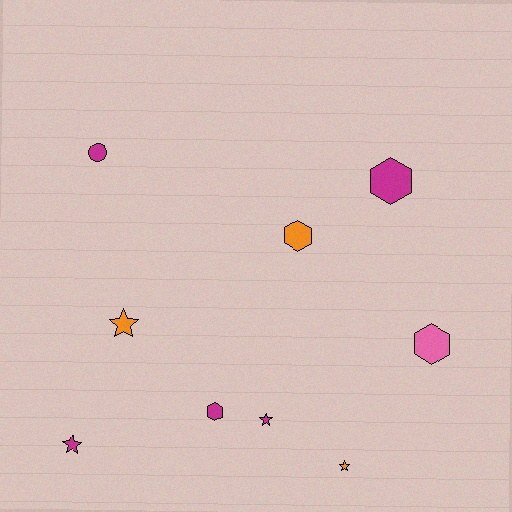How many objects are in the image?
There are 9 objects.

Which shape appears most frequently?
Hexagon, with 4 objects.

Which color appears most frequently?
Magenta, with 5 objects.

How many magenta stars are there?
There are 2 magenta stars.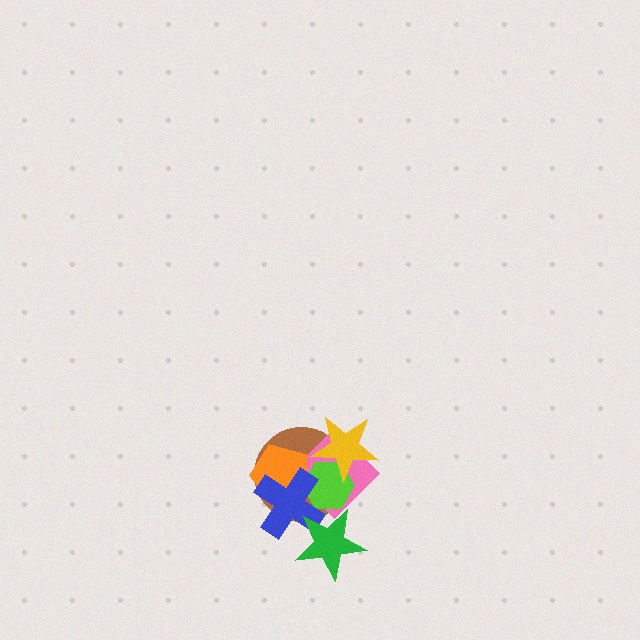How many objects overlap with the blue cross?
5 objects overlap with the blue cross.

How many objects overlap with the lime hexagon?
6 objects overlap with the lime hexagon.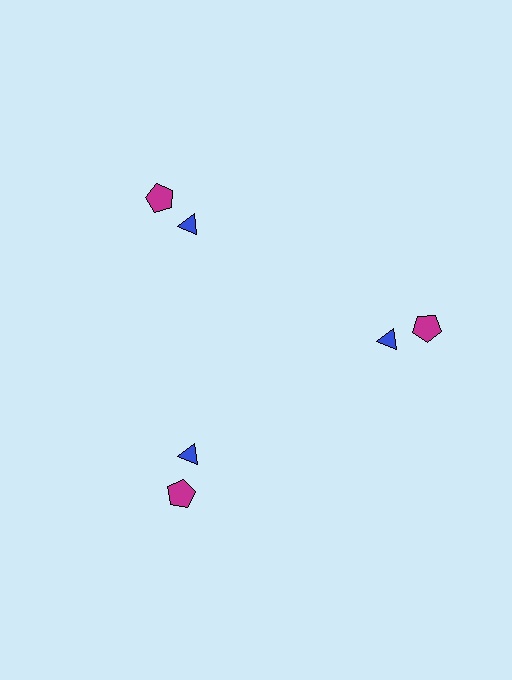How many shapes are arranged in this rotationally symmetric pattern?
There are 6 shapes, arranged in 3 groups of 2.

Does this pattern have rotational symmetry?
Yes, this pattern has 3-fold rotational symmetry. It looks the same after rotating 120 degrees around the center.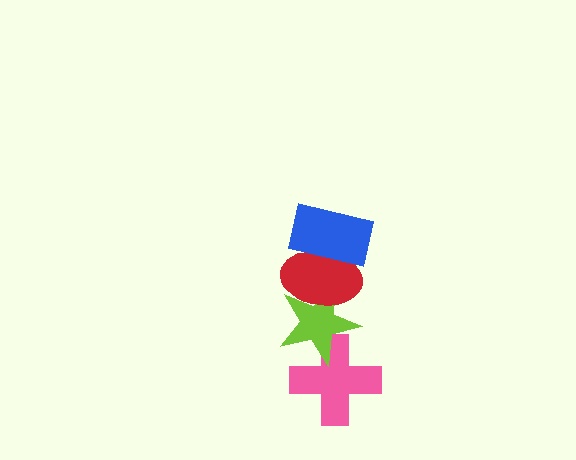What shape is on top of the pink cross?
The lime star is on top of the pink cross.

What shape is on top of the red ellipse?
The blue rectangle is on top of the red ellipse.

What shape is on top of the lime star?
The red ellipse is on top of the lime star.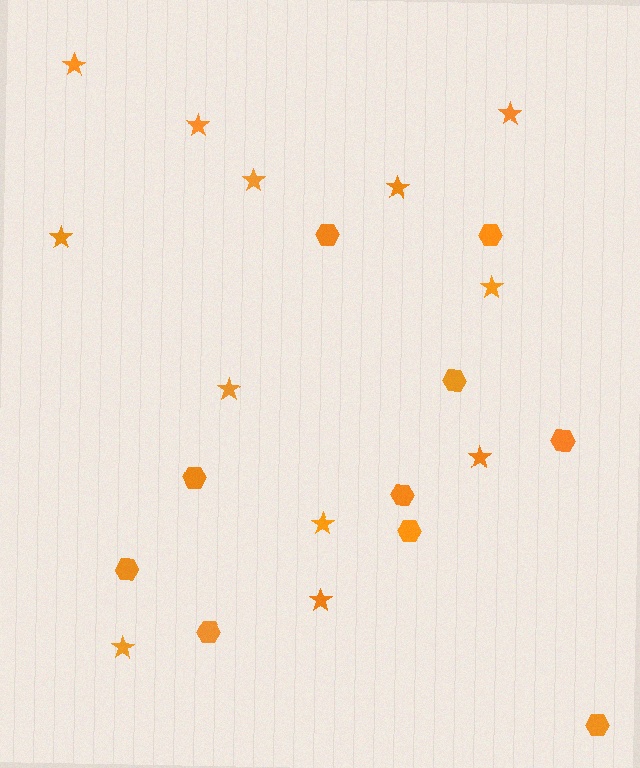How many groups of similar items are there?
There are 2 groups: one group of stars (12) and one group of hexagons (10).